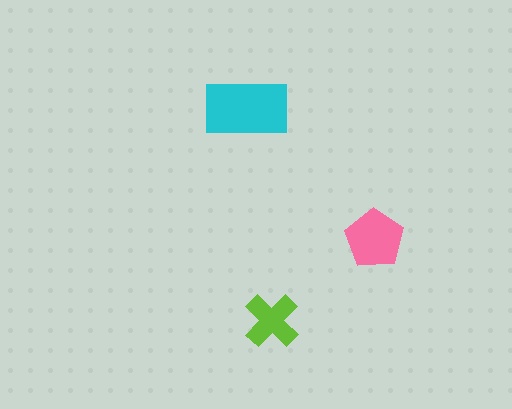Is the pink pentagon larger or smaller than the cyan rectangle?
Smaller.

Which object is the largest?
The cyan rectangle.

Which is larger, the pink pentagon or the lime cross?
The pink pentagon.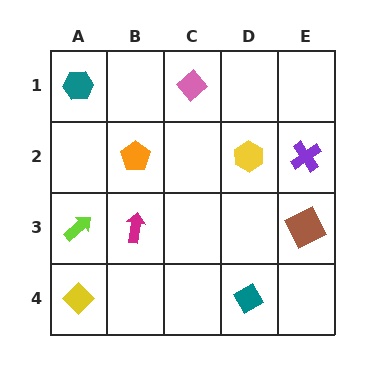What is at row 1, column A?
A teal hexagon.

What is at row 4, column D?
A teal diamond.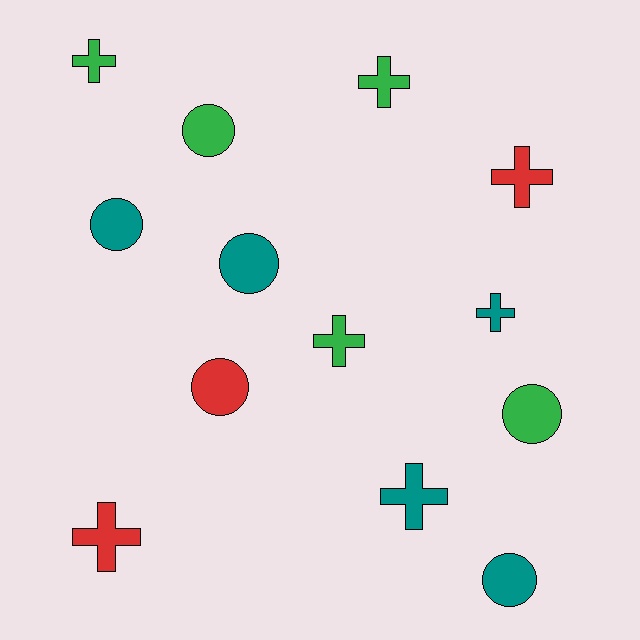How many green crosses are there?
There are 3 green crosses.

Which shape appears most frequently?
Cross, with 7 objects.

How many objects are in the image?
There are 13 objects.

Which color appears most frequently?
Green, with 5 objects.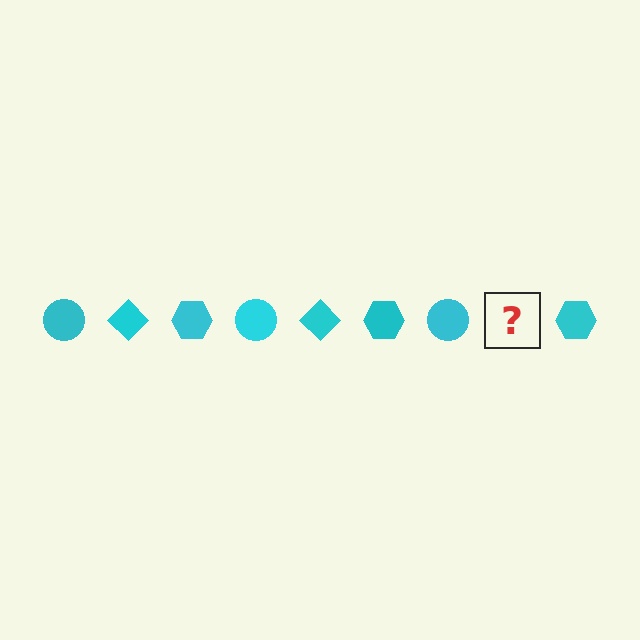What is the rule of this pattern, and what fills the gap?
The rule is that the pattern cycles through circle, diamond, hexagon shapes in cyan. The gap should be filled with a cyan diamond.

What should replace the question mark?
The question mark should be replaced with a cyan diamond.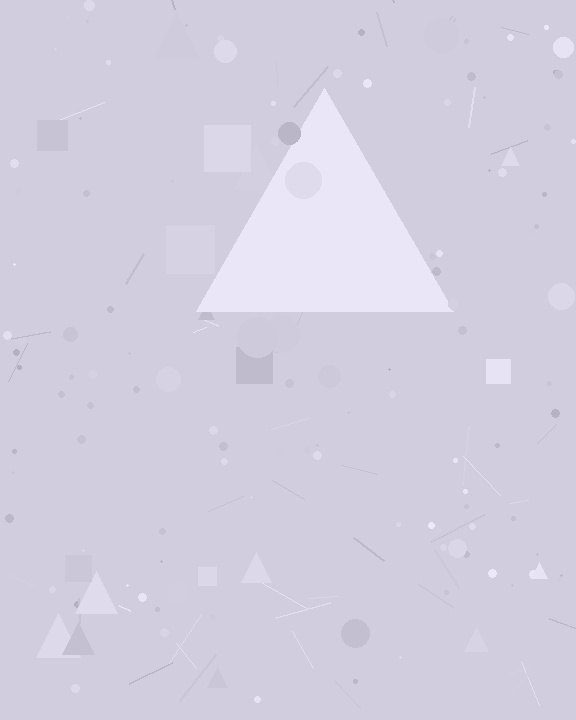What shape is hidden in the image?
A triangle is hidden in the image.